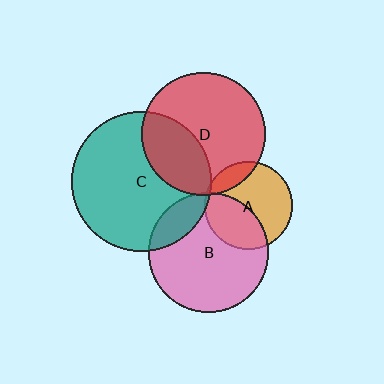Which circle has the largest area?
Circle C (teal).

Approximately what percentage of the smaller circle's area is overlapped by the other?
Approximately 5%.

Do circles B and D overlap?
Yes.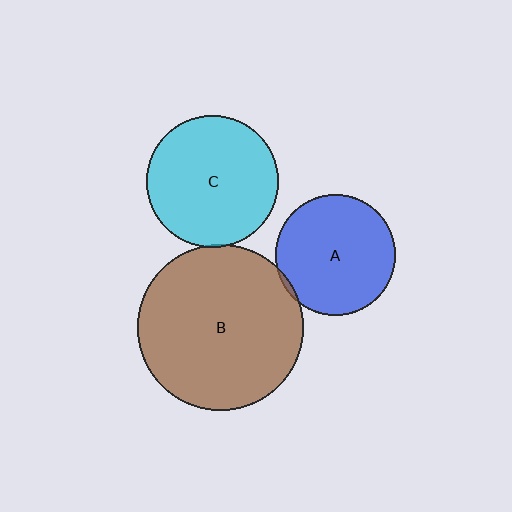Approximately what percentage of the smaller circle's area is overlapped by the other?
Approximately 5%.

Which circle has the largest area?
Circle B (brown).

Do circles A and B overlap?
Yes.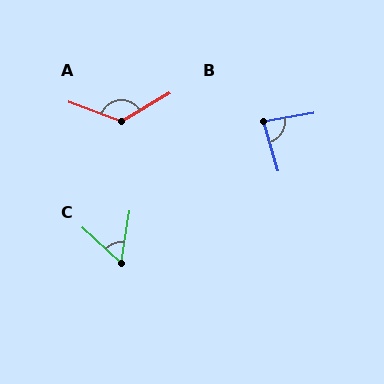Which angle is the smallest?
C, at approximately 56 degrees.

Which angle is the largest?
A, at approximately 129 degrees.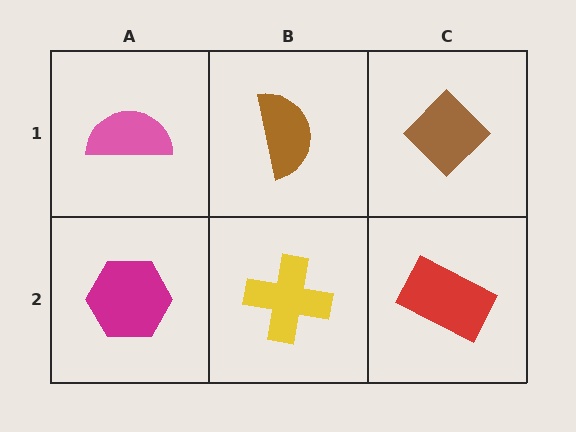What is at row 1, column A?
A pink semicircle.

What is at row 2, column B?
A yellow cross.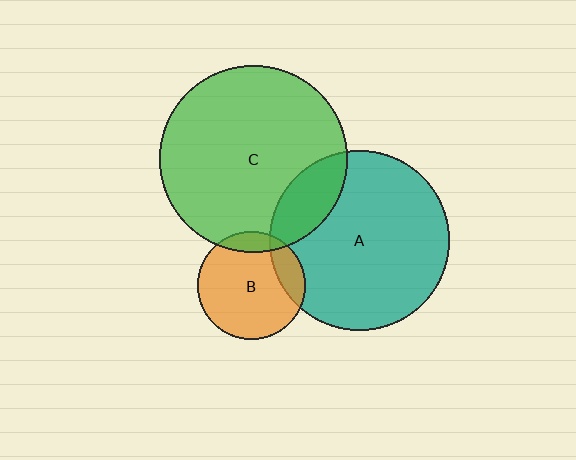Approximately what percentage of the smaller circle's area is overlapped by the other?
Approximately 10%.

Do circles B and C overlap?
Yes.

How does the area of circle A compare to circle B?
Approximately 2.8 times.